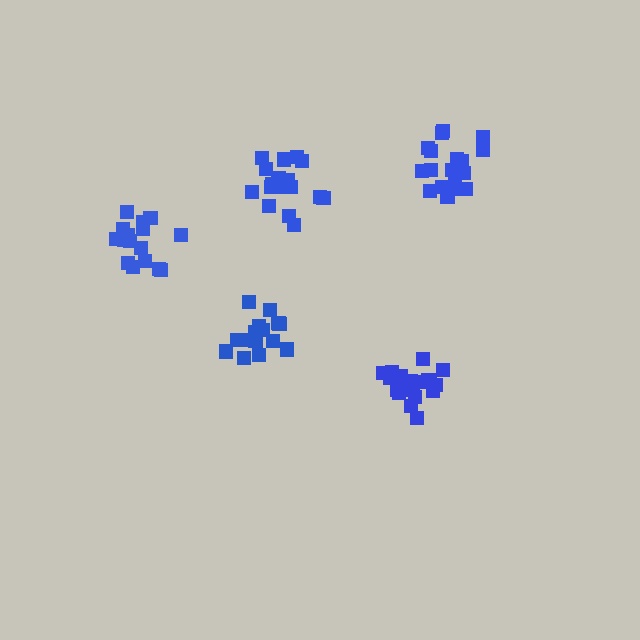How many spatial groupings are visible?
There are 5 spatial groupings.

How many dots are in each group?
Group 1: 15 dots, Group 2: 21 dots, Group 3: 19 dots, Group 4: 16 dots, Group 5: 18 dots (89 total).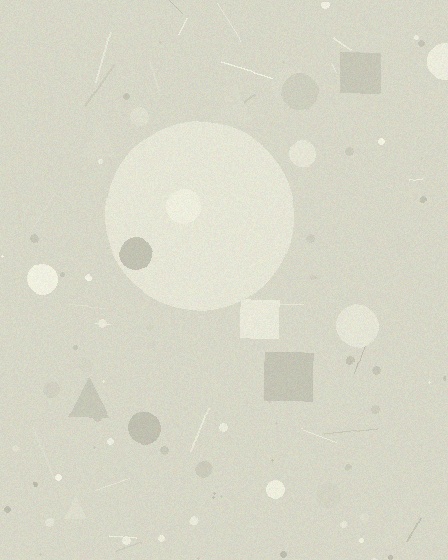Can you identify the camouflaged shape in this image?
The camouflaged shape is a circle.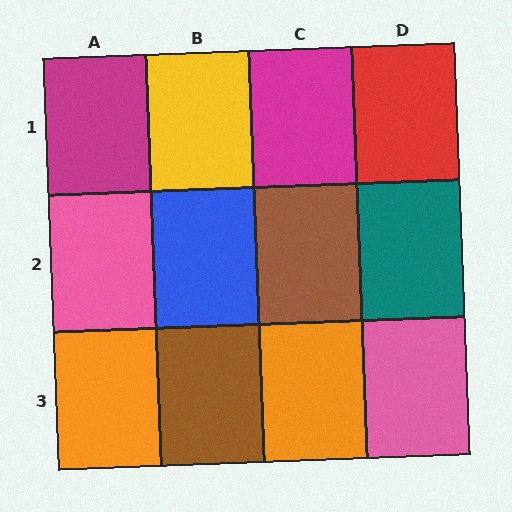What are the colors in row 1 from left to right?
Magenta, yellow, magenta, red.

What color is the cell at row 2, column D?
Teal.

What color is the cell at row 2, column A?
Pink.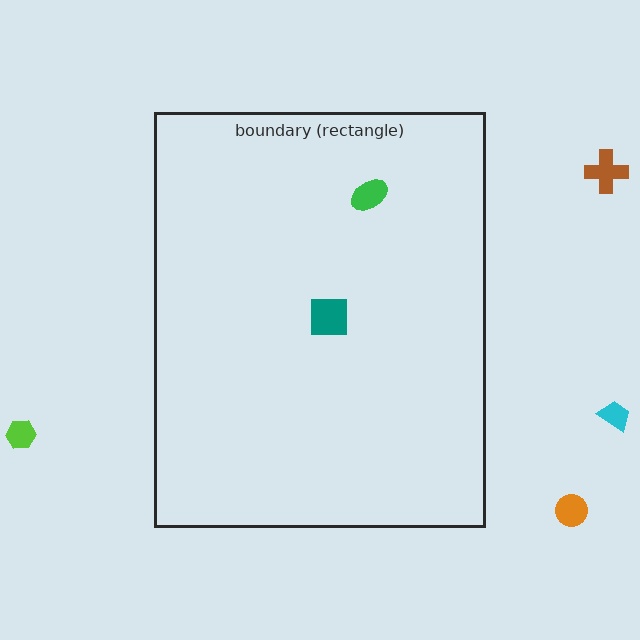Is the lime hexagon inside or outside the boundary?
Outside.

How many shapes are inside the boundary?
2 inside, 4 outside.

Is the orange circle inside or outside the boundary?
Outside.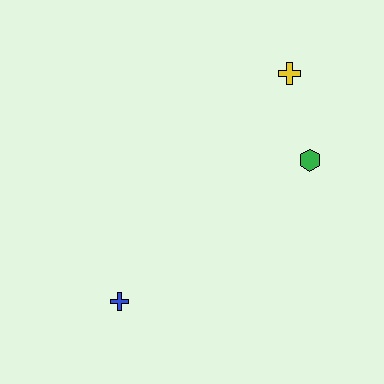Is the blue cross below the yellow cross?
Yes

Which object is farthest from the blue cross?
The yellow cross is farthest from the blue cross.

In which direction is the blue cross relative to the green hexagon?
The blue cross is to the left of the green hexagon.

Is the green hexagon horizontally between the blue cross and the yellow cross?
No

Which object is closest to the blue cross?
The green hexagon is closest to the blue cross.